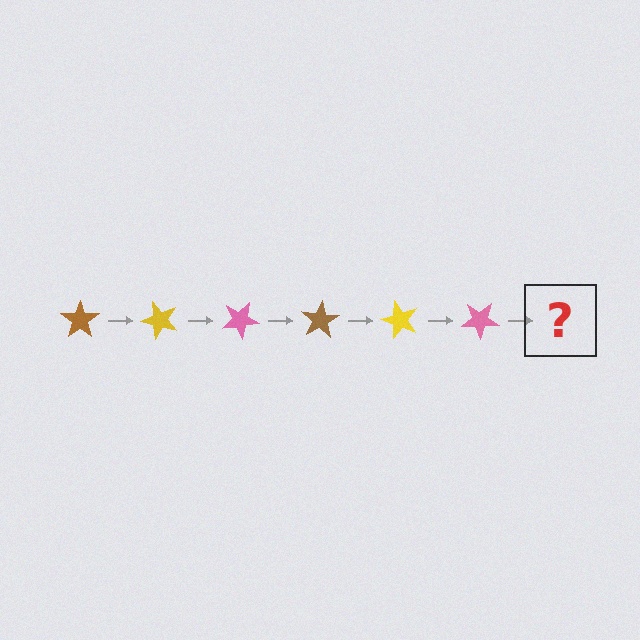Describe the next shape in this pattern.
It should be a brown star, rotated 300 degrees from the start.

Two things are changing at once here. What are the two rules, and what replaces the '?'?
The two rules are that it rotates 50 degrees each step and the color cycles through brown, yellow, and pink. The '?' should be a brown star, rotated 300 degrees from the start.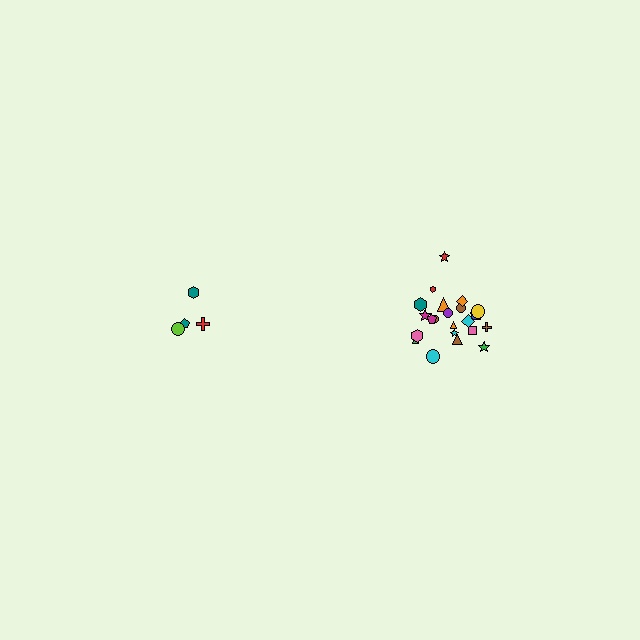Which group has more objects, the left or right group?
The right group.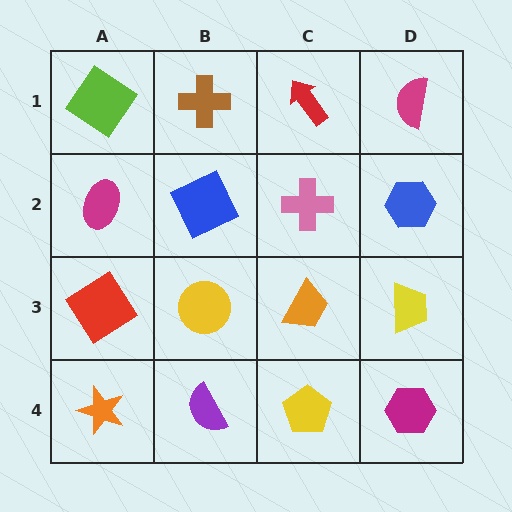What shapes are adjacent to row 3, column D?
A blue hexagon (row 2, column D), a magenta hexagon (row 4, column D), an orange trapezoid (row 3, column C).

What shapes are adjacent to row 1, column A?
A magenta ellipse (row 2, column A), a brown cross (row 1, column B).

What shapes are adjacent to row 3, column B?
A blue square (row 2, column B), a purple semicircle (row 4, column B), a red diamond (row 3, column A), an orange trapezoid (row 3, column C).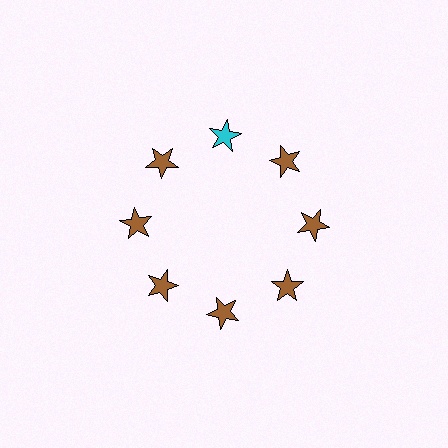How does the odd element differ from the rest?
It has a different color: cyan instead of brown.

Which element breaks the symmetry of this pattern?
The cyan star at roughly the 12 o'clock position breaks the symmetry. All other shapes are brown stars.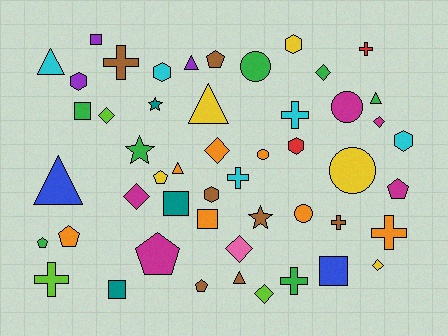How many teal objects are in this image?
There are 3 teal objects.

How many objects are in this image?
There are 50 objects.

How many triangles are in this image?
There are 7 triangles.